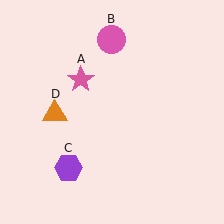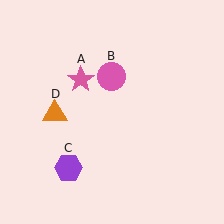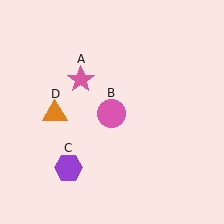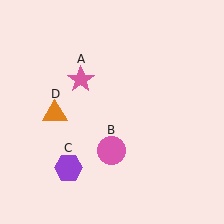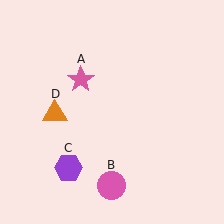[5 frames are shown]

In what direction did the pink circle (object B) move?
The pink circle (object B) moved down.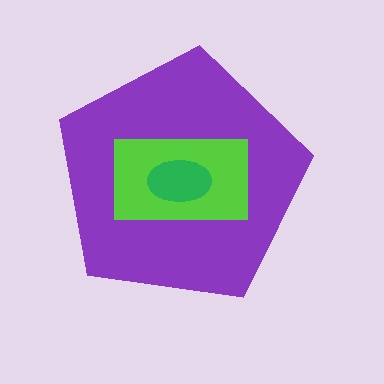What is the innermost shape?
The green ellipse.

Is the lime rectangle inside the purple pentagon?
Yes.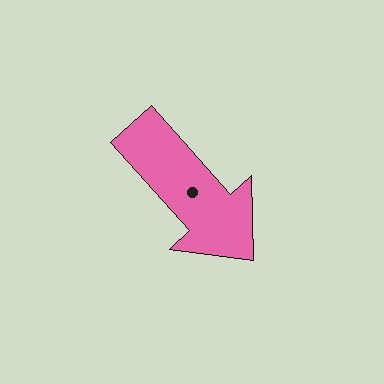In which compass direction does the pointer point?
Southeast.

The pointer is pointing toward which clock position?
Roughly 5 o'clock.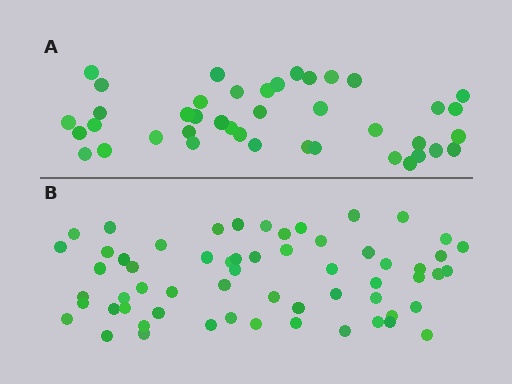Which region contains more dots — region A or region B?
Region B (the bottom region) has more dots.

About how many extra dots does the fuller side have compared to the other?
Region B has approximately 20 more dots than region A.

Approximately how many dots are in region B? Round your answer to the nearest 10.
About 60 dots.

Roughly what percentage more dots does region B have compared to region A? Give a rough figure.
About 45% more.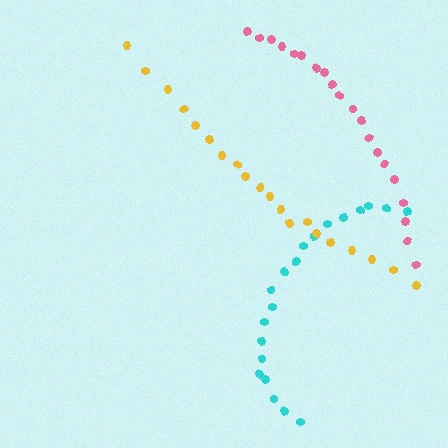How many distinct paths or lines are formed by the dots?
There are 3 distinct paths.